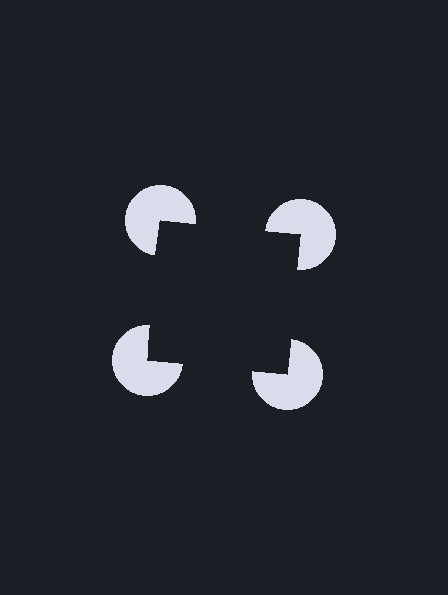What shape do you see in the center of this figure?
An illusory square — its edges are inferred from the aligned wedge cuts in the pac-man discs, not physically drawn.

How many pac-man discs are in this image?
There are 4 — one at each vertex of the illusory square.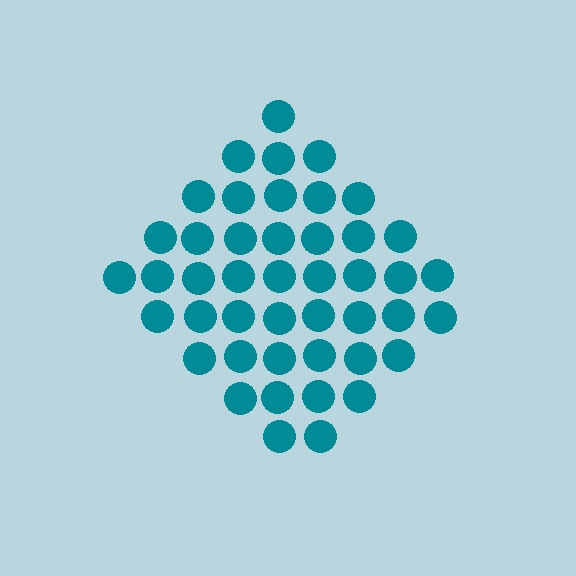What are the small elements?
The small elements are circles.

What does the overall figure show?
The overall figure shows a diamond.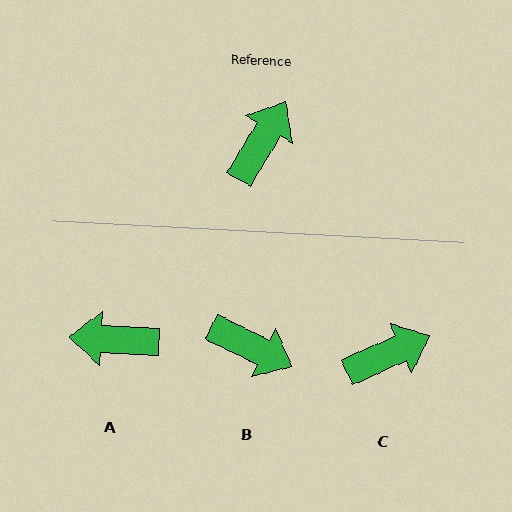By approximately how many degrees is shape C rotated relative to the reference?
Approximately 35 degrees clockwise.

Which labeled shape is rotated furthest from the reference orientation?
A, about 118 degrees away.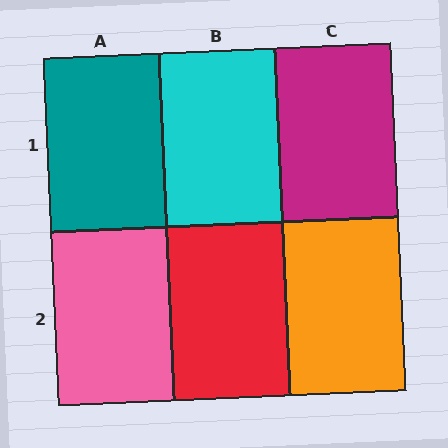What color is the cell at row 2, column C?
Orange.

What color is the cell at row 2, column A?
Pink.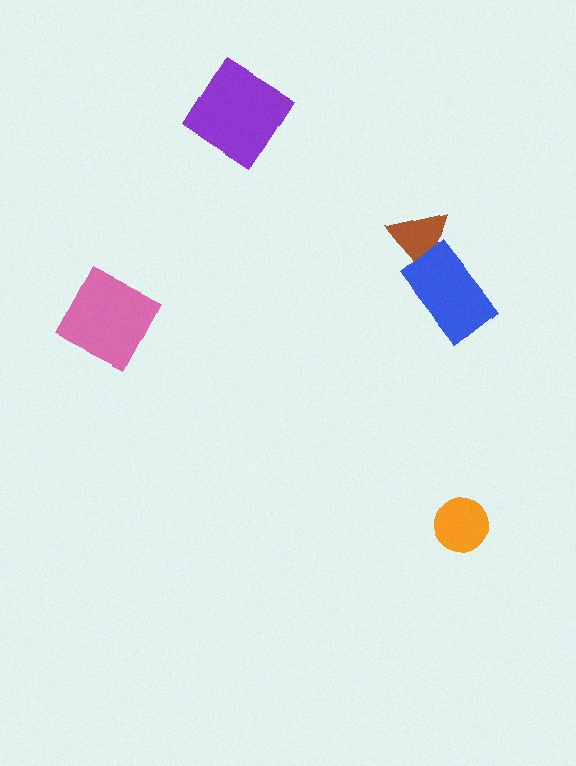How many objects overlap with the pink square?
0 objects overlap with the pink square.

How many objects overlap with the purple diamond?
0 objects overlap with the purple diamond.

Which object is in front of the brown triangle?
The blue rectangle is in front of the brown triangle.